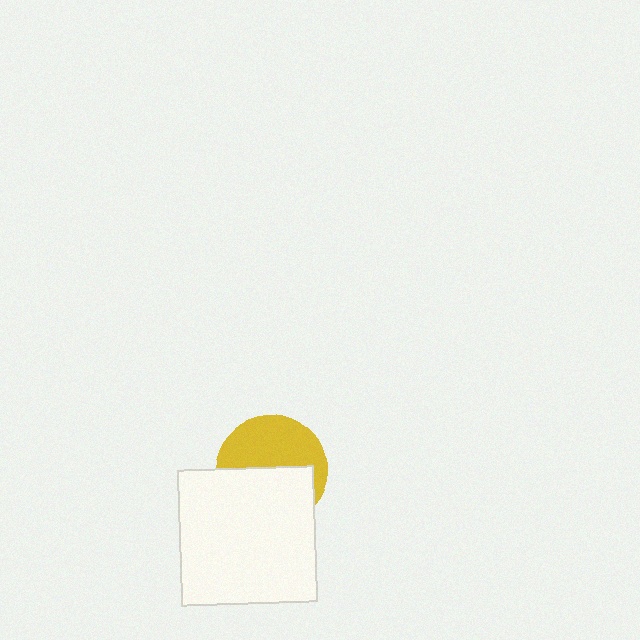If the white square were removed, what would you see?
You would see the complete yellow circle.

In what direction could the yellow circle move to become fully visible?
The yellow circle could move up. That would shift it out from behind the white square entirely.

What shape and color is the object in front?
The object in front is a white square.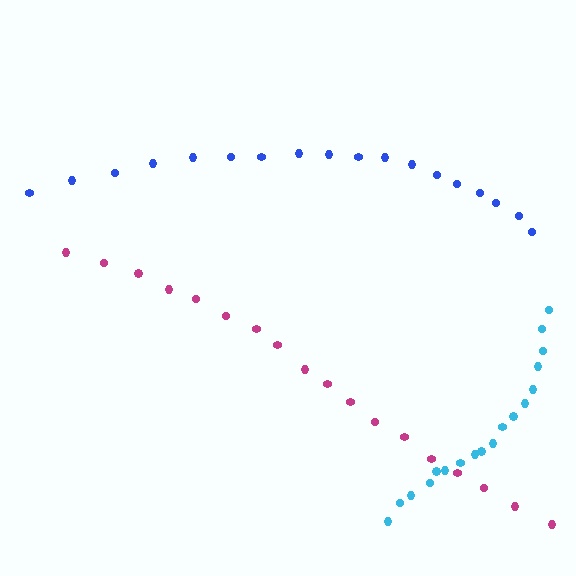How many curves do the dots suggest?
There are 3 distinct paths.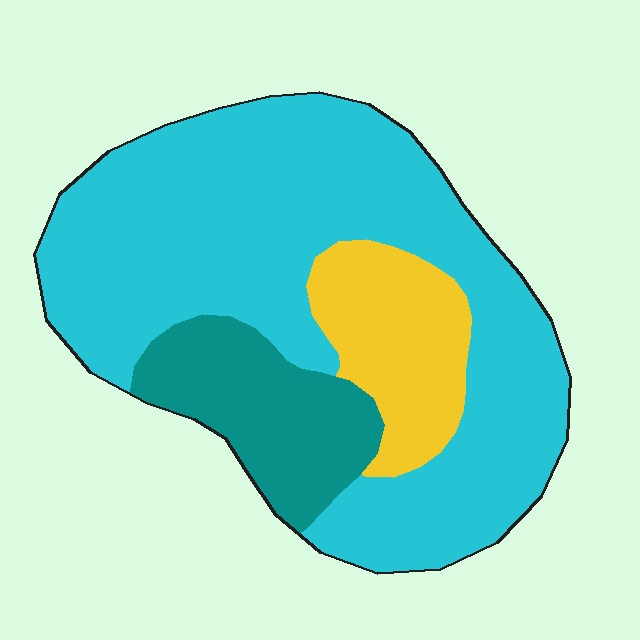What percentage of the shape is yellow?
Yellow takes up about one sixth (1/6) of the shape.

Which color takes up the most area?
Cyan, at roughly 70%.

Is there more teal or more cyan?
Cyan.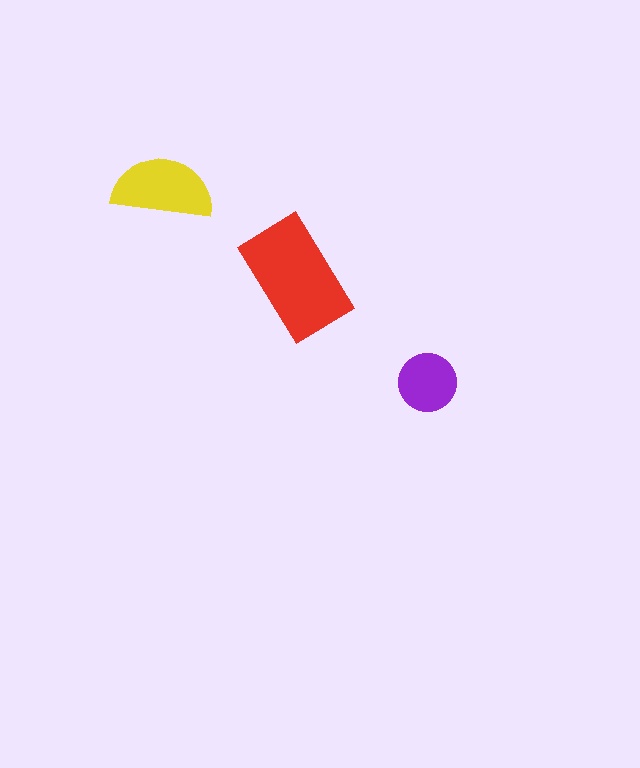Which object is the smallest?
The purple circle.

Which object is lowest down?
The purple circle is bottommost.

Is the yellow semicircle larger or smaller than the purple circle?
Larger.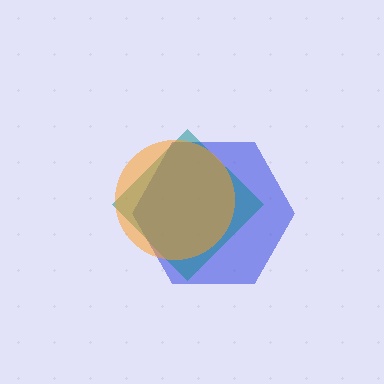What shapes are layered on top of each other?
The layered shapes are: a blue hexagon, a teal diamond, an orange circle.